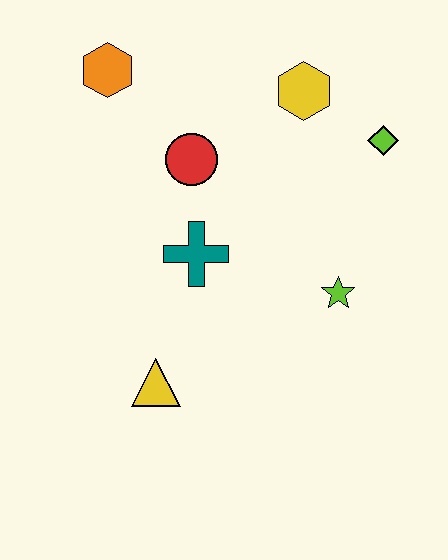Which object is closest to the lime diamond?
The yellow hexagon is closest to the lime diamond.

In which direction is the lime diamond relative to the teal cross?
The lime diamond is to the right of the teal cross.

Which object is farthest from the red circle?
The yellow triangle is farthest from the red circle.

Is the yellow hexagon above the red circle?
Yes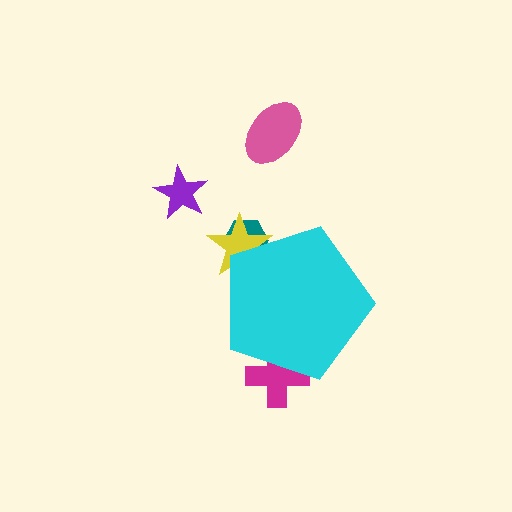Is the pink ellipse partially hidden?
No, the pink ellipse is fully visible.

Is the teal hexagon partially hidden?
Yes, the teal hexagon is partially hidden behind the cyan pentagon.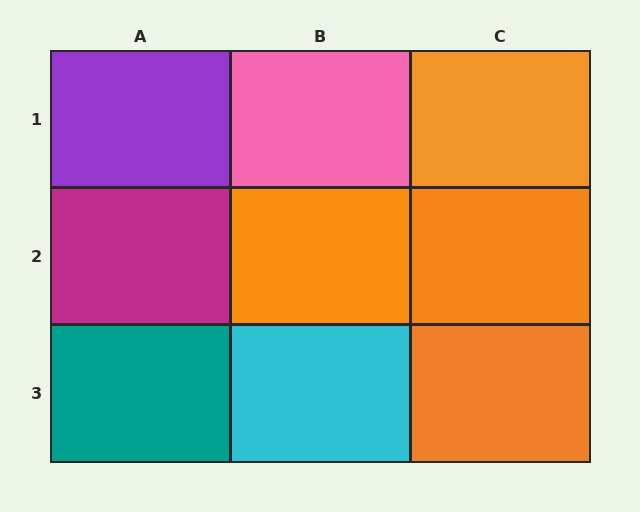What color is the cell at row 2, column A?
Magenta.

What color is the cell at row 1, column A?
Purple.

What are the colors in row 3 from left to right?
Teal, cyan, orange.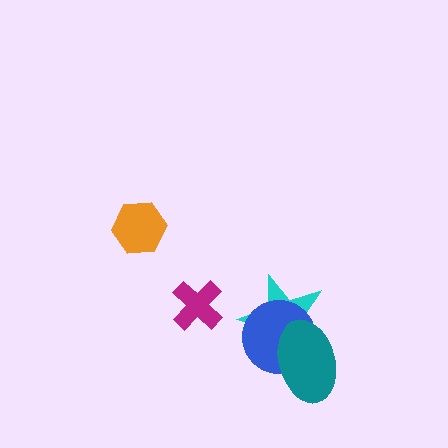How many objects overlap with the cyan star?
2 objects overlap with the cyan star.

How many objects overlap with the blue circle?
2 objects overlap with the blue circle.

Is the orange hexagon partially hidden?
No, no other shape covers it.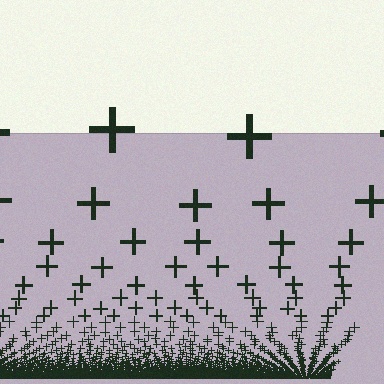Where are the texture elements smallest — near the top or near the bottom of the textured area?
Near the bottom.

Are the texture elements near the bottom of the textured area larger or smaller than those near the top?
Smaller. The gradient is inverted — elements near the bottom are smaller and denser.